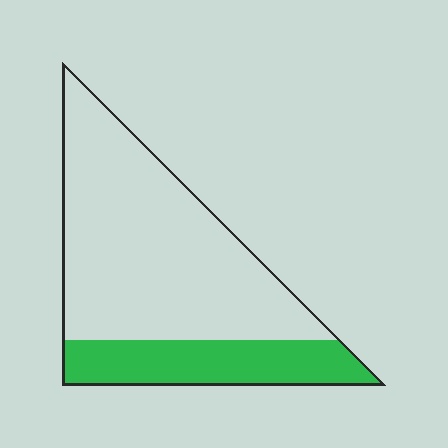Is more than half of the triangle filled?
No.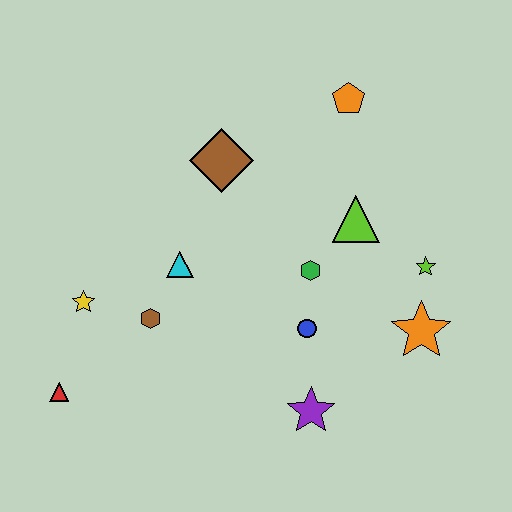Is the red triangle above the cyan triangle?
No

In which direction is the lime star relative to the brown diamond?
The lime star is to the right of the brown diamond.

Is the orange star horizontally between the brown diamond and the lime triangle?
No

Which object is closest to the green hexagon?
The blue circle is closest to the green hexagon.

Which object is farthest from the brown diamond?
The red triangle is farthest from the brown diamond.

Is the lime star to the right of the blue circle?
Yes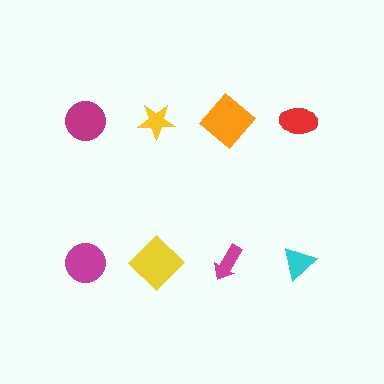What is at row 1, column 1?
A magenta circle.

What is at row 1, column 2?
A yellow star.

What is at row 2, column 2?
A yellow diamond.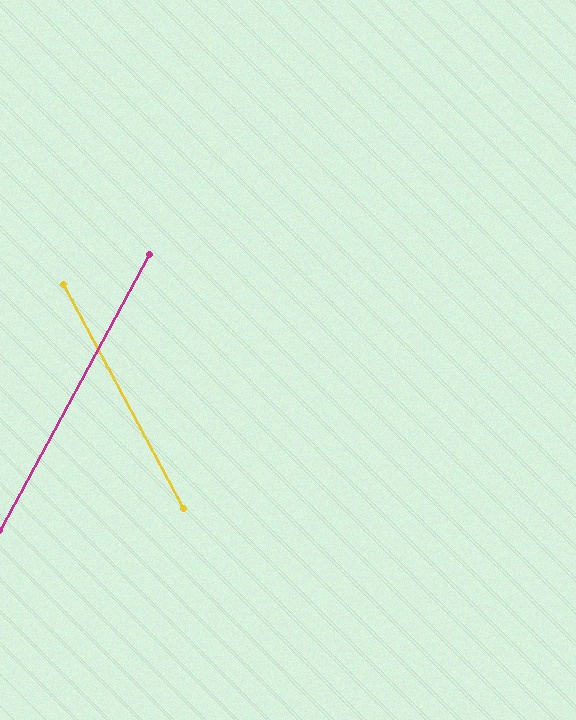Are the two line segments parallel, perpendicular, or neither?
Neither parallel nor perpendicular — they differ by about 57°.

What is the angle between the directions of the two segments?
Approximately 57 degrees.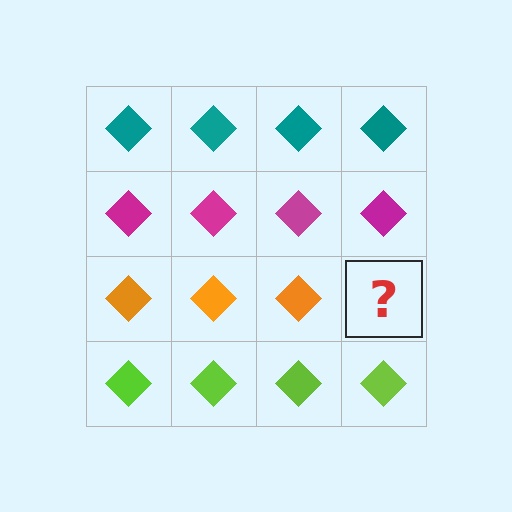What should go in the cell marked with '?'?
The missing cell should contain an orange diamond.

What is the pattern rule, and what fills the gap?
The rule is that each row has a consistent color. The gap should be filled with an orange diamond.